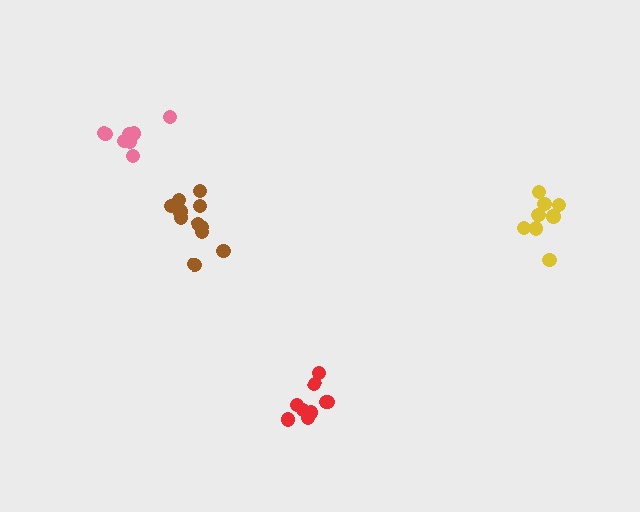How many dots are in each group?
Group 1: 12 dots, Group 2: 8 dots, Group 3: 8 dots, Group 4: 9 dots (37 total).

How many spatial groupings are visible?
There are 4 spatial groupings.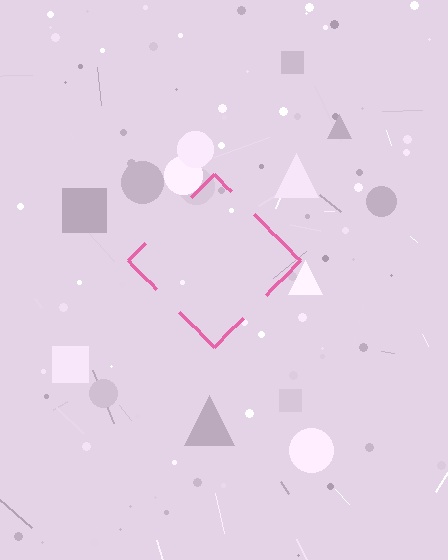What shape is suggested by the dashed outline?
The dashed outline suggests a diamond.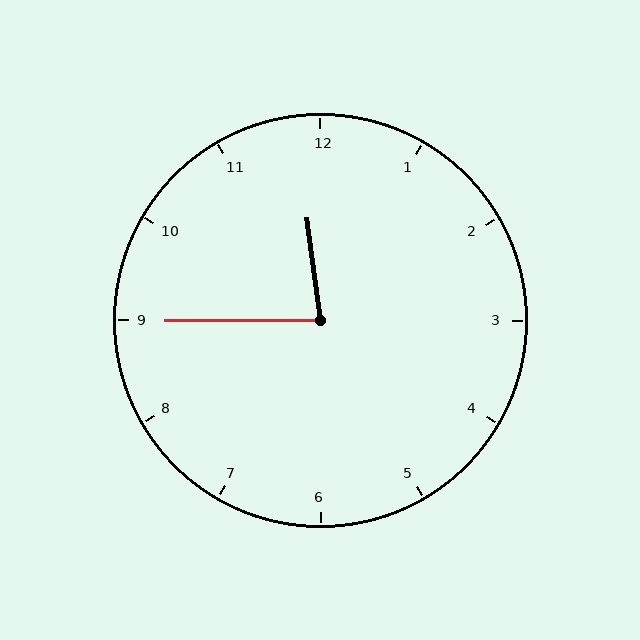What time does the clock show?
11:45.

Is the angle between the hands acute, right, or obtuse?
It is acute.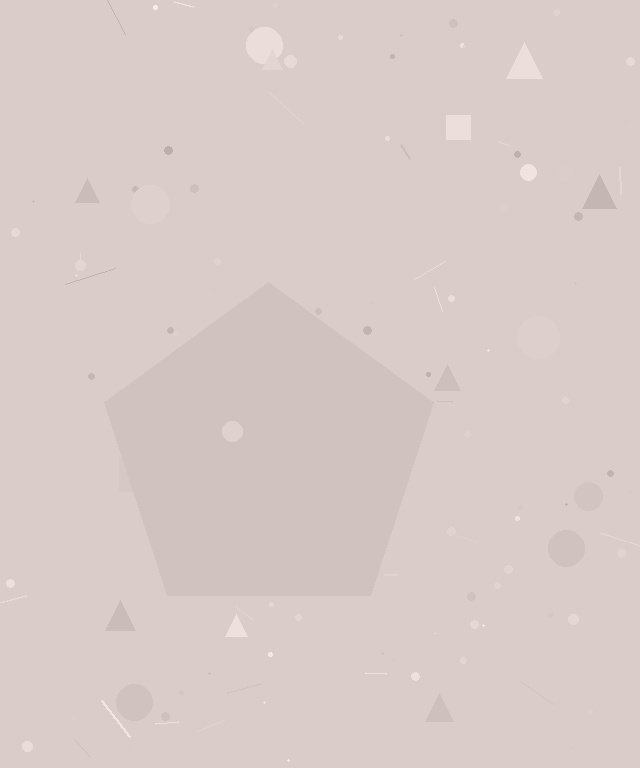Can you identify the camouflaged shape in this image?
The camouflaged shape is a pentagon.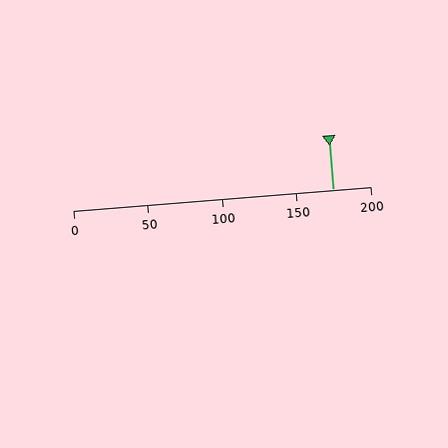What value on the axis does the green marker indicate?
The marker indicates approximately 175.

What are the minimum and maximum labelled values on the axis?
The axis runs from 0 to 200.